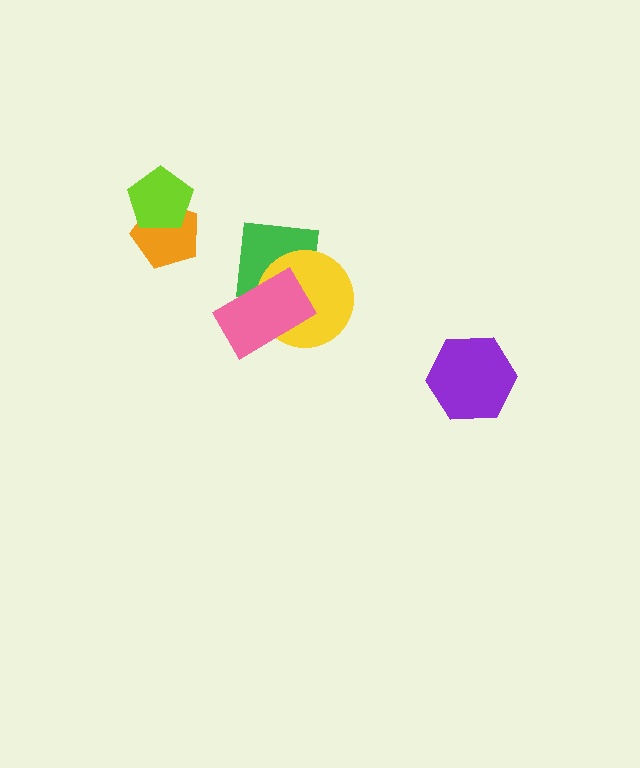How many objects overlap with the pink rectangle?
2 objects overlap with the pink rectangle.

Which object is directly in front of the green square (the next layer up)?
The yellow circle is directly in front of the green square.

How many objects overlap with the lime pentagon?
1 object overlaps with the lime pentagon.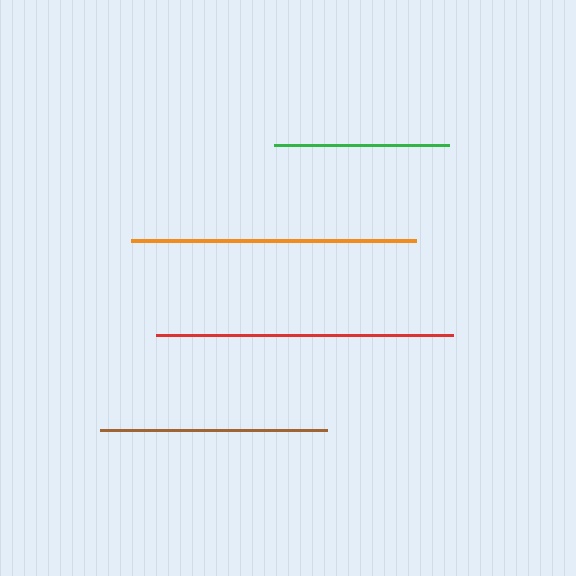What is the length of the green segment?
The green segment is approximately 175 pixels long.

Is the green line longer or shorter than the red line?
The red line is longer than the green line.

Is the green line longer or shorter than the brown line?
The brown line is longer than the green line.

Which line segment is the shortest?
The green line is the shortest at approximately 175 pixels.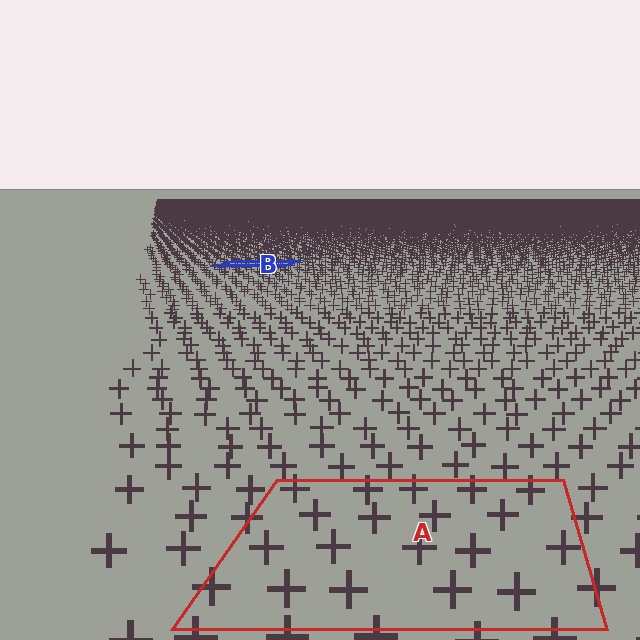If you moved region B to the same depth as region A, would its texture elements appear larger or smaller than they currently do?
They would appear larger. At a closer depth, the same texture elements are projected at a bigger on-screen size.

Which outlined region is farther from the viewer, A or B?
Region B is farther from the viewer — the texture elements inside it appear smaller and more densely packed.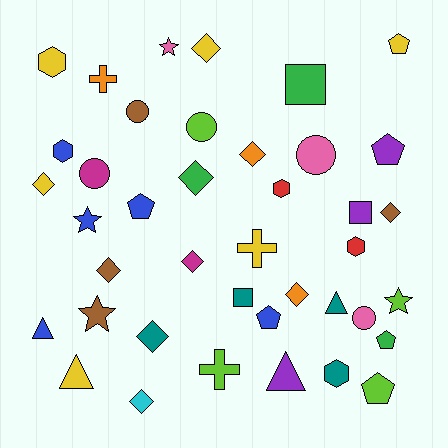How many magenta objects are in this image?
There are 2 magenta objects.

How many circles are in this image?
There are 5 circles.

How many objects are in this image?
There are 40 objects.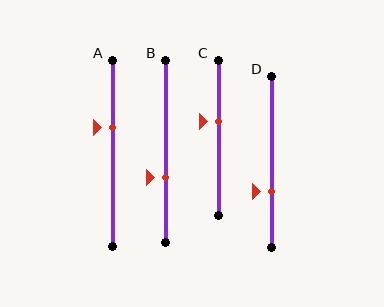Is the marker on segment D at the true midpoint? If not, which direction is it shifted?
No, the marker on segment D is shifted downward by about 17% of the segment length.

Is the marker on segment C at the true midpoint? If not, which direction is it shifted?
No, the marker on segment C is shifted upward by about 10% of the segment length.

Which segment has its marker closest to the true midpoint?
Segment C has its marker closest to the true midpoint.